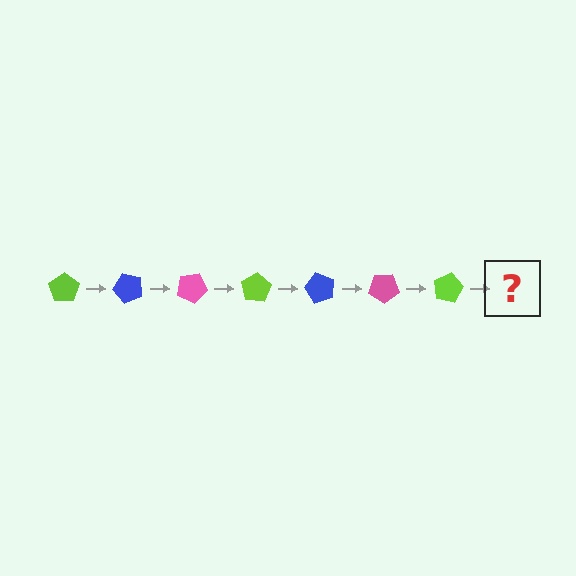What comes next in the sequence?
The next element should be a blue pentagon, rotated 350 degrees from the start.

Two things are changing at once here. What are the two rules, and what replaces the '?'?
The two rules are that it rotates 50 degrees each step and the color cycles through lime, blue, and pink. The '?' should be a blue pentagon, rotated 350 degrees from the start.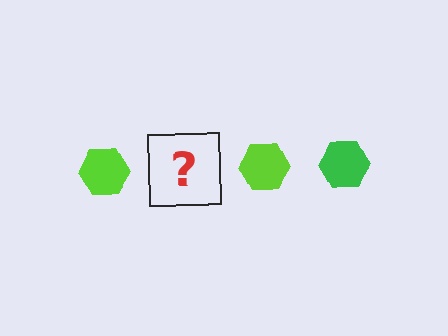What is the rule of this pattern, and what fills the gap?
The rule is that the pattern cycles through lime, green hexagons. The gap should be filled with a green hexagon.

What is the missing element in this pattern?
The missing element is a green hexagon.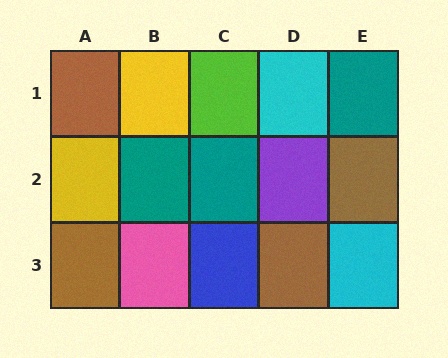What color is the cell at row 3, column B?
Pink.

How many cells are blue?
1 cell is blue.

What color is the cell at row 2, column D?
Purple.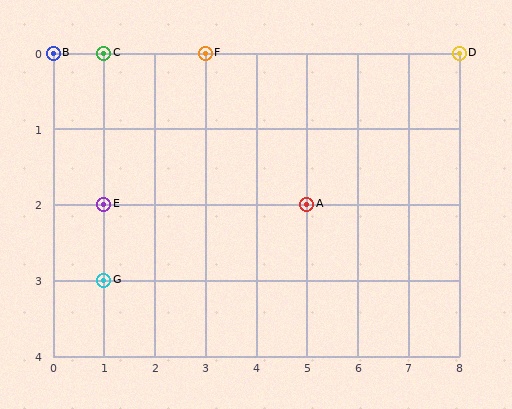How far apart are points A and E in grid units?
Points A and E are 4 columns apart.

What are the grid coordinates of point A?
Point A is at grid coordinates (5, 2).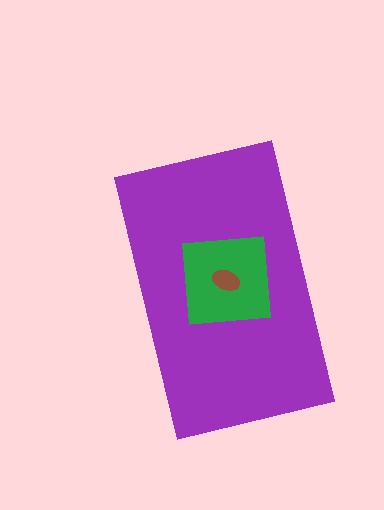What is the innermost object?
The brown ellipse.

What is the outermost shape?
The purple rectangle.